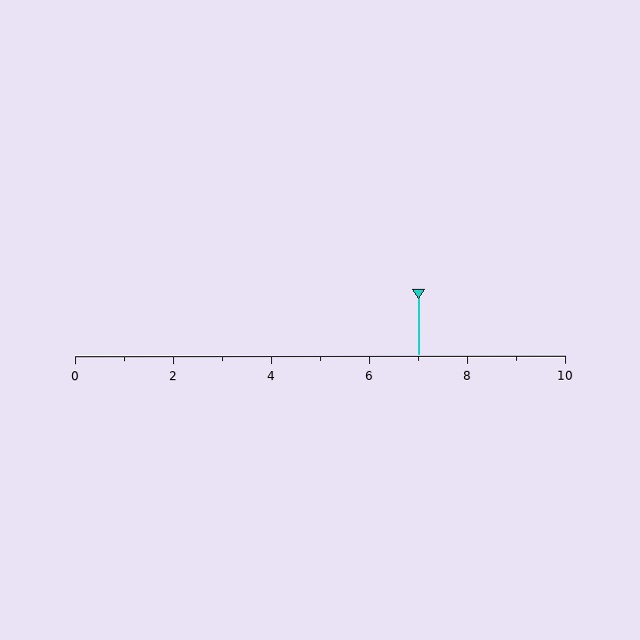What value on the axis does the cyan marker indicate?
The marker indicates approximately 7.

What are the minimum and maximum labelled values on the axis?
The axis runs from 0 to 10.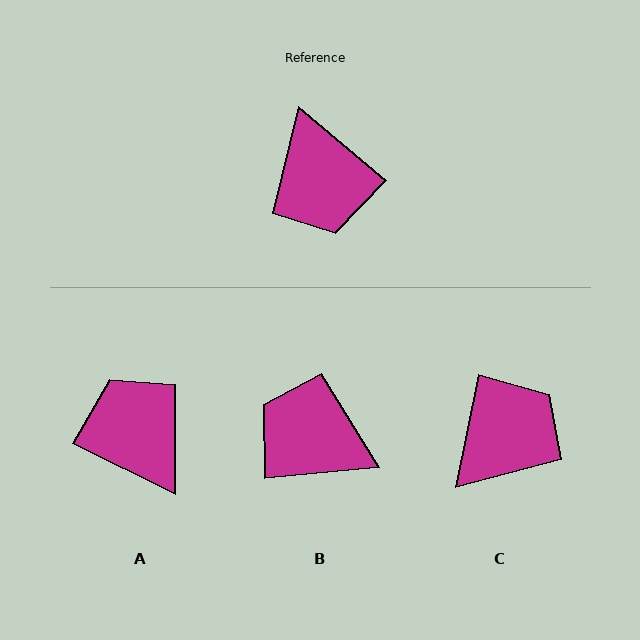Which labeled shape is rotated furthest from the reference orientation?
A, about 166 degrees away.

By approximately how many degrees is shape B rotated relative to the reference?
Approximately 135 degrees clockwise.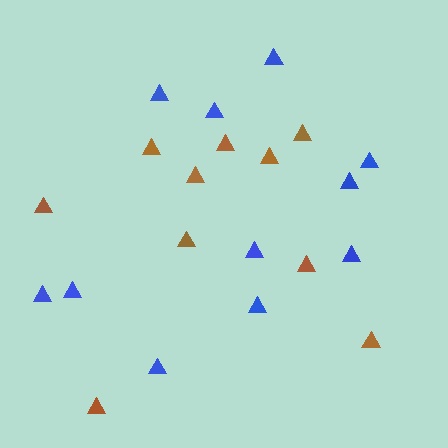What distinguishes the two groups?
There are 2 groups: one group of brown triangles (10) and one group of blue triangles (11).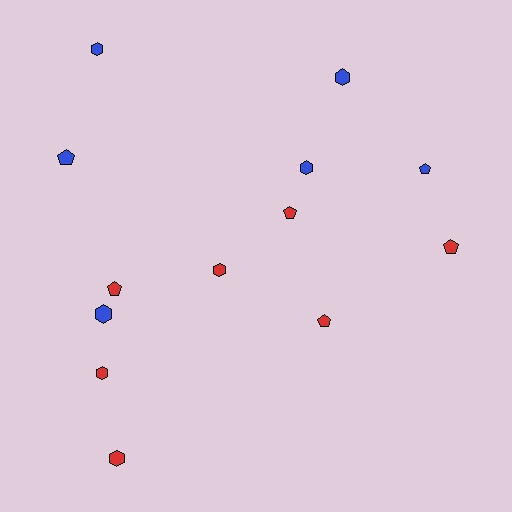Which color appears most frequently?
Red, with 7 objects.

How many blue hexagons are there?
There are 4 blue hexagons.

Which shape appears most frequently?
Hexagon, with 7 objects.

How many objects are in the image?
There are 13 objects.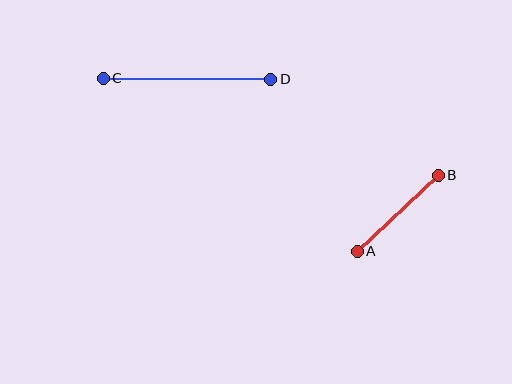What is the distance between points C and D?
The distance is approximately 167 pixels.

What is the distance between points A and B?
The distance is approximately 111 pixels.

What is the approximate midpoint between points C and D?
The midpoint is at approximately (187, 79) pixels.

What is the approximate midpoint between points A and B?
The midpoint is at approximately (398, 213) pixels.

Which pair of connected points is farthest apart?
Points C and D are farthest apart.